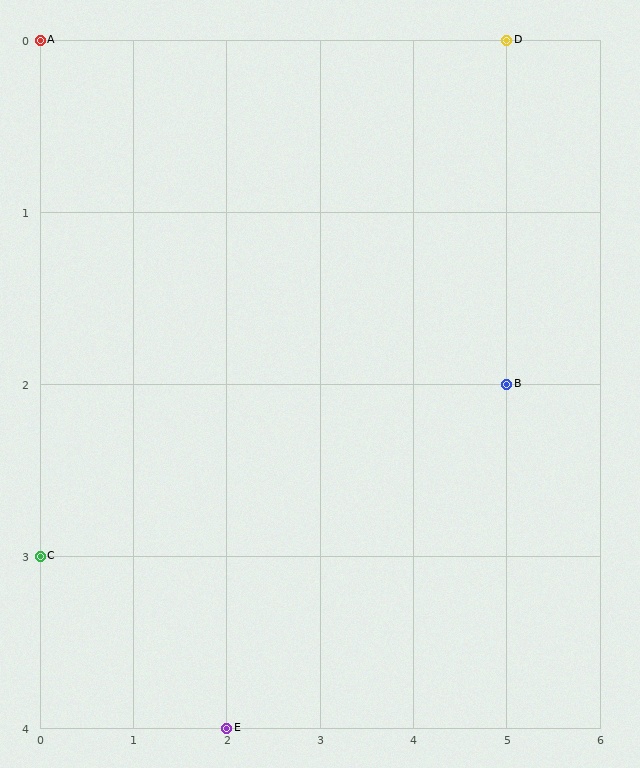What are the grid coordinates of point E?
Point E is at grid coordinates (2, 4).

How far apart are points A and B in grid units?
Points A and B are 5 columns and 2 rows apart (about 5.4 grid units diagonally).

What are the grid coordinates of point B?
Point B is at grid coordinates (5, 2).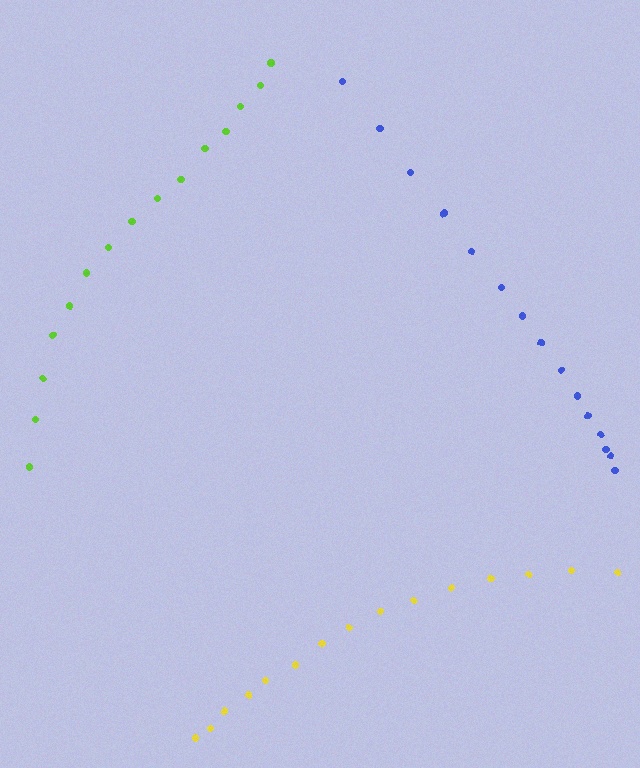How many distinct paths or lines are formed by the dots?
There are 3 distinct paths.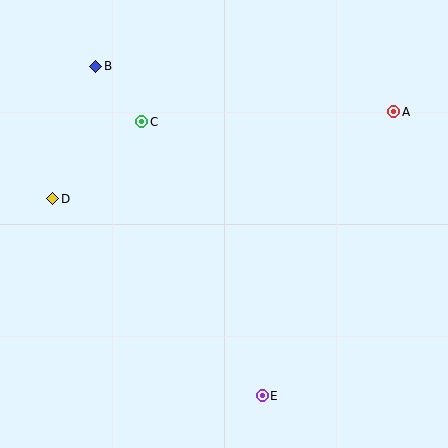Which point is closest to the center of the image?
Point C at (142, 122) is closest to the center.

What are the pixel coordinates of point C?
Point C is at (142, 122).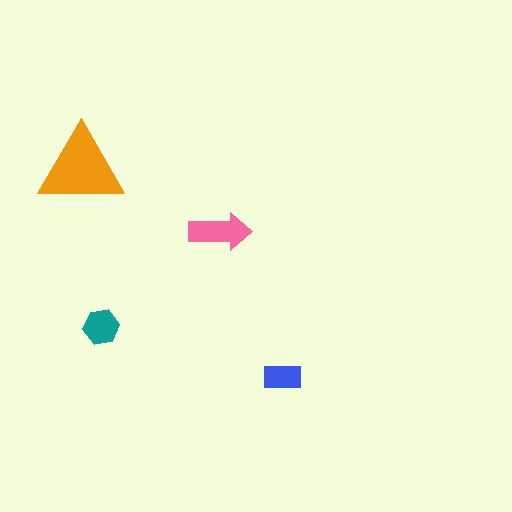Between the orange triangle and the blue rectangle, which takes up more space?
The orange triangle.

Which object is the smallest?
The blue rectangle.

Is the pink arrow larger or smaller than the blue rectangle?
Larger.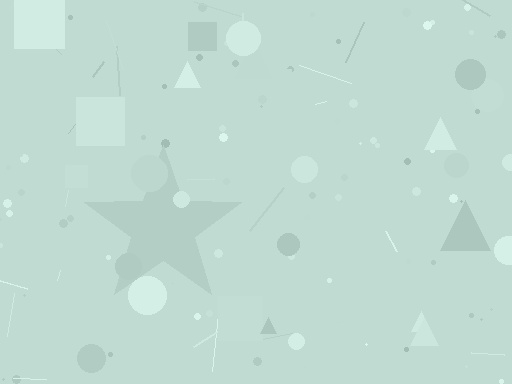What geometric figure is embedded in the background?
A star is embedded in the background.